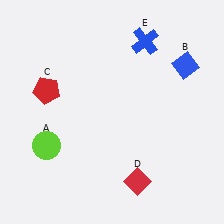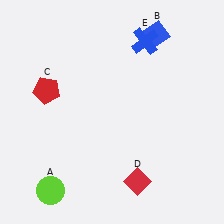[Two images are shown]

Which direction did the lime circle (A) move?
The lime circle (A) moved down.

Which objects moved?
The objects that moved are: the lime circle (A), the blue diamond (B).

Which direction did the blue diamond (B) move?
The blue diamond (B) moved up.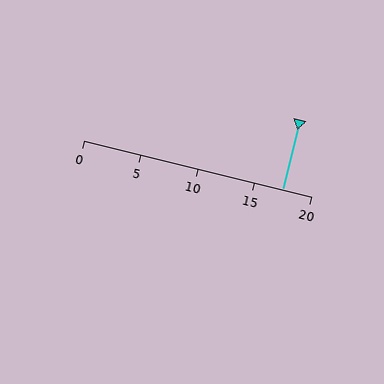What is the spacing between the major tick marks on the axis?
The major ticks are spaced 5 apart.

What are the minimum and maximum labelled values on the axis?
The axis runs from 0 to 20.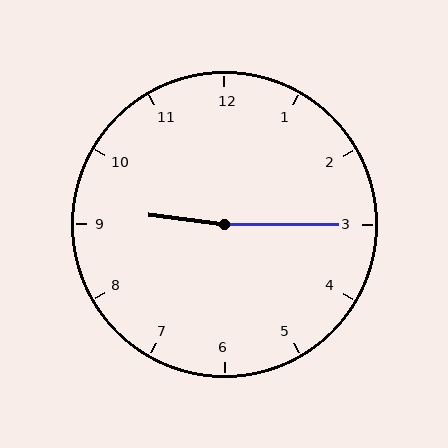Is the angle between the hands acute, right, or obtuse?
It is obtuse.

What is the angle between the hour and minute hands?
Approximately 172 degrees.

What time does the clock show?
9:15.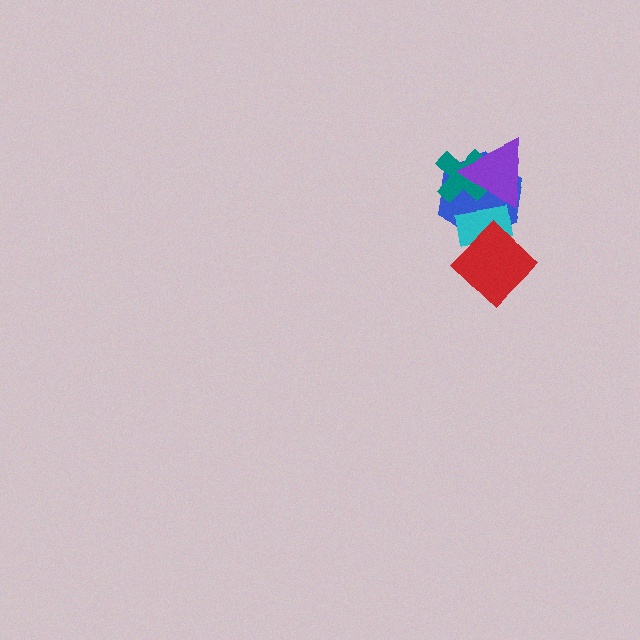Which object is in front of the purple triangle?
The cyan rectangle is in front of the purple triangle.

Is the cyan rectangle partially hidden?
Yes, it is partially covered by another shape.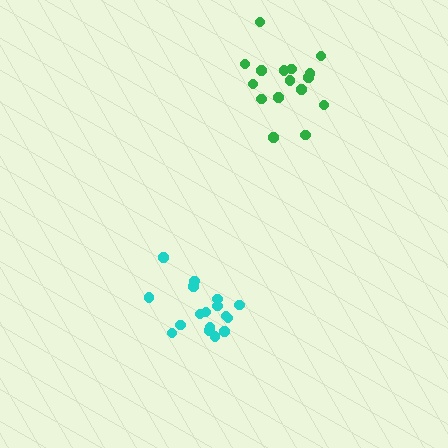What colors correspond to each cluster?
The clusters are colored: cyan, green.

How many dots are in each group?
Group 1: 17 dots, Group 2: 16 dots (33 total).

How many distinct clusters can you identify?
There are 2 distinct clusters.